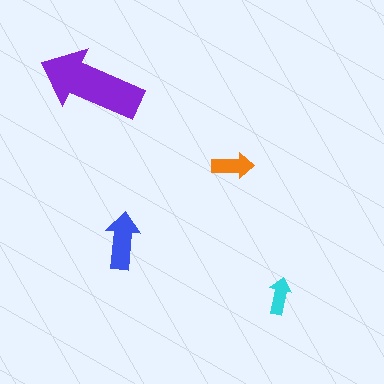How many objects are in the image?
There are 4 objects in the image.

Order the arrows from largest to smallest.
the purple one, the blue one, the orange one, the cyan one.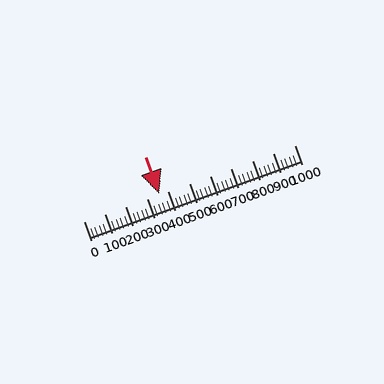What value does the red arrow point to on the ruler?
The red arrow points to approximately 360.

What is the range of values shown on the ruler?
The ruler shows values from 0 to 1000.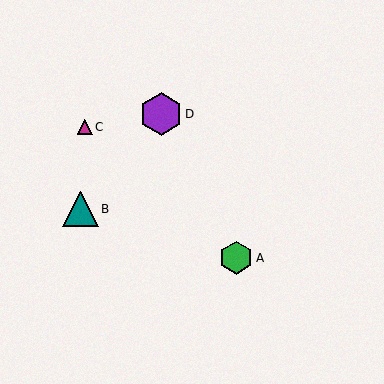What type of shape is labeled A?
Shape A is a green hexagon.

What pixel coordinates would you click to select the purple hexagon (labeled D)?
Click at (161, 114) to select the purple hexagon D.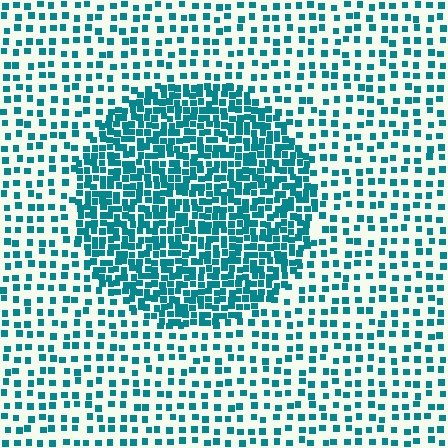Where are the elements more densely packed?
The elements are more densely packed inside the circle boundary.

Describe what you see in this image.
The image contains small teal elements arranged at two different densities. A circle-shaped region is visible where the elements are more densely packed than the surrounding area.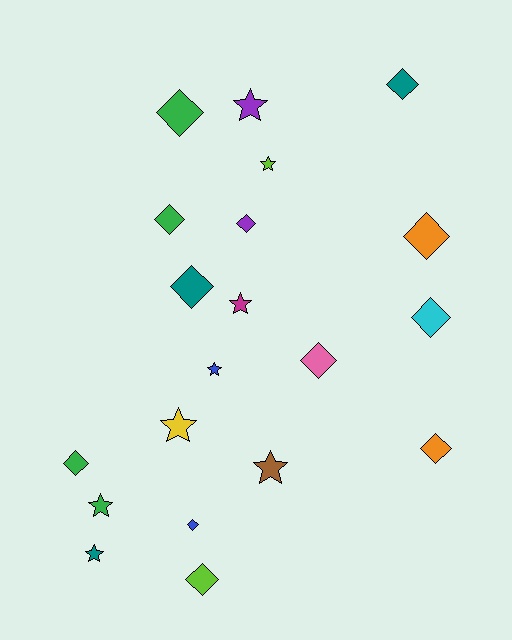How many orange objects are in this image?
There are 2 orange objects.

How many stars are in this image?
There are 8 stars.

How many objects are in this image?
There are 20 objects.